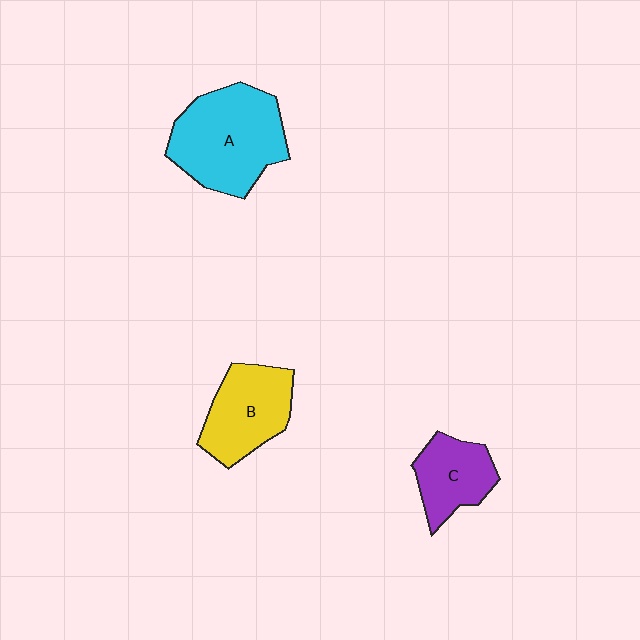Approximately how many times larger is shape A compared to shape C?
Approximately 1.8 times.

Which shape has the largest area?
Shape A (cyan).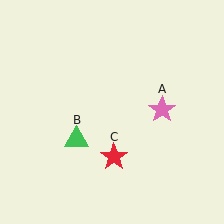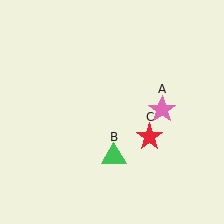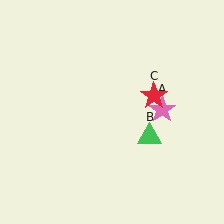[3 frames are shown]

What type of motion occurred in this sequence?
The green triangle (object B), red star (object C) rotated counterclockwise around the center of the scene.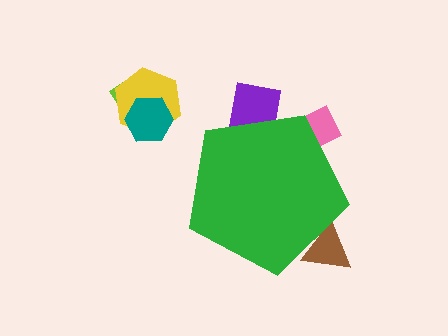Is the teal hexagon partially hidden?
No, the teal hexagon is fully visible.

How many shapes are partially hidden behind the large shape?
3 shapes are partially hidden.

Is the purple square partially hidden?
Yes, the purple square is partially hidden behind the green pentagon.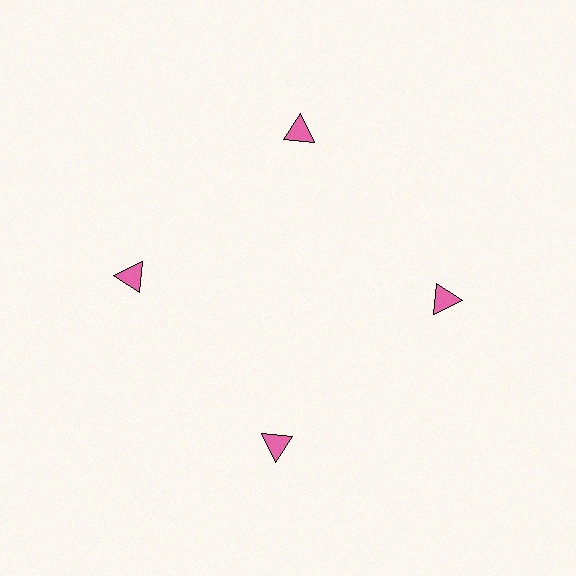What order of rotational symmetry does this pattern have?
This pattern has 4-fold rotational symmetry.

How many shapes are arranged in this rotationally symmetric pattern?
There are 4 shapes, arranged in 4 groups of 1.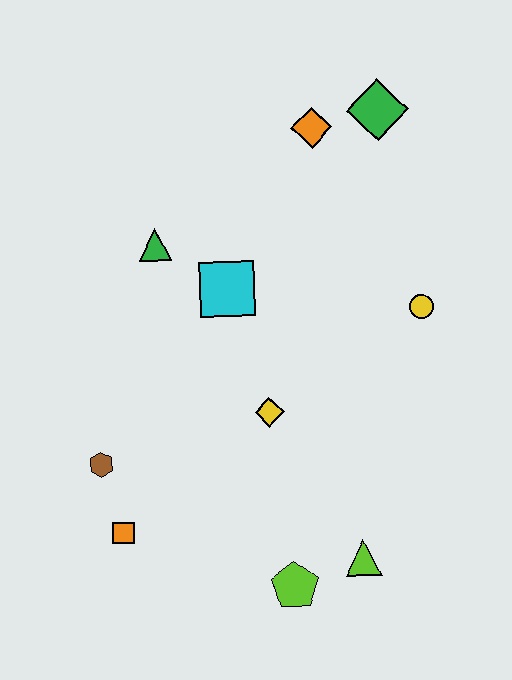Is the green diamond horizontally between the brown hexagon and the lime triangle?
No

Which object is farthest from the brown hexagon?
The green diamond is farthest from the brown hexagon.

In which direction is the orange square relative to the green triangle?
The orange square is below the green triangle.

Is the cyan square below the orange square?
No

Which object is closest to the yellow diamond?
The cyan square is closest to the yellow diamond.